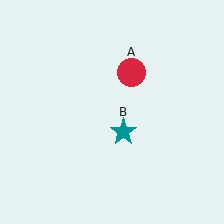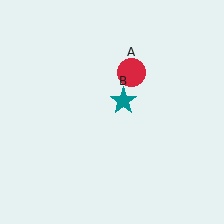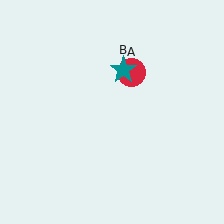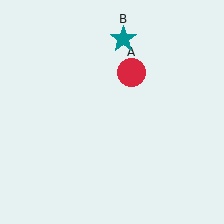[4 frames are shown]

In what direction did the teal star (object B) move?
The teal star (object B) moved up.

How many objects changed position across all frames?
1 object changed position: teal star (object B).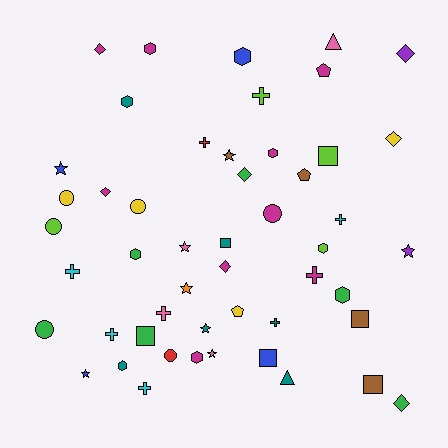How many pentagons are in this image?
There are 3 pentagons.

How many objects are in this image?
There are 50 objects.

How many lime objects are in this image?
There are 4 lime objects.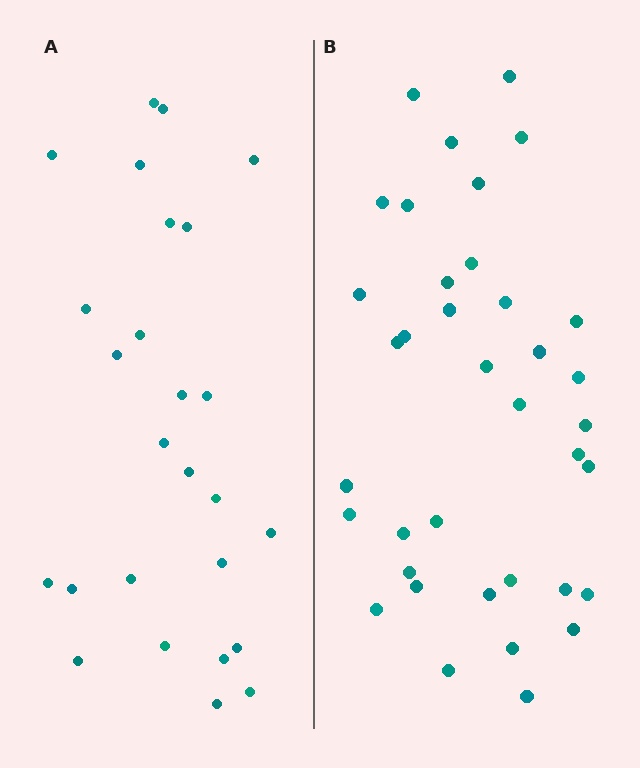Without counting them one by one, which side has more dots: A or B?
Region B (the right region) has more dots.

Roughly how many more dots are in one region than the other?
Region B has roughly 12 or so more dots than region A.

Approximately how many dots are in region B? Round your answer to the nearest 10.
About 40 dots. (The exact count is 37, which rounds to 40.)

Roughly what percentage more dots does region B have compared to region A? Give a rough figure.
About 40% more.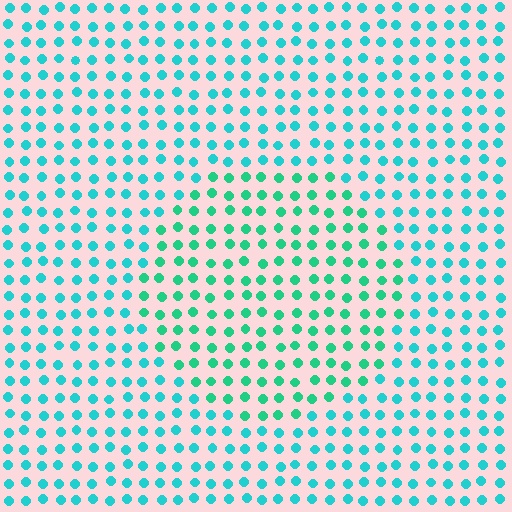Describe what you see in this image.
The image is filled with small cyan elements in a uniform arrangement. A circle-shaped region is visible where the elements are tinted to a slightly different hue, forming a subtle color boundary.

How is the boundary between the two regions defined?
The boundary is defined purely by a slight shift in hue (about 26 degrees). Spacing, size, and orientation are identical on both sides.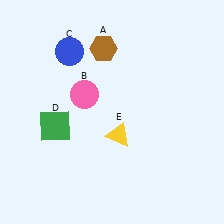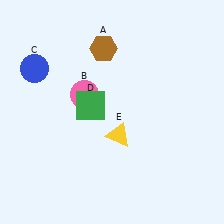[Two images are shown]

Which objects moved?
The objects that moved are: the blue circle (C), the green square (D).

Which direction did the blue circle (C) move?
The blue circle (C) moved left.